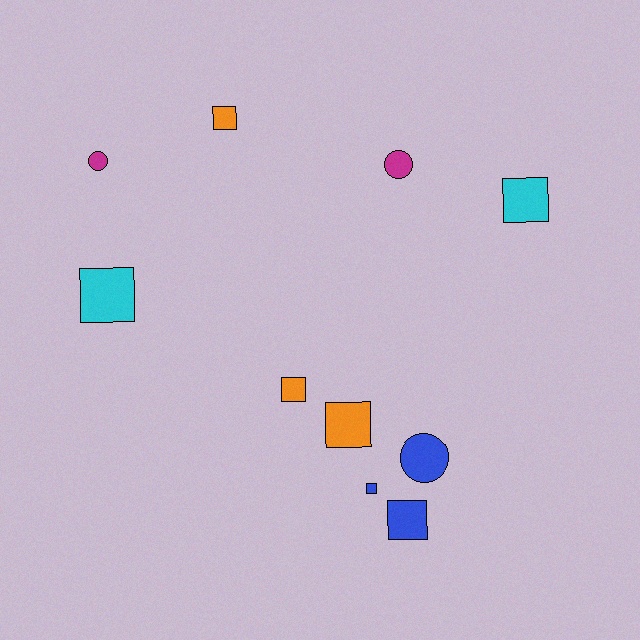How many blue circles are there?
There is 1 blue circle.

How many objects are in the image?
There are 10 objects.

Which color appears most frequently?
Orange, with 3 objects.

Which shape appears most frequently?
Square, with 7 objects.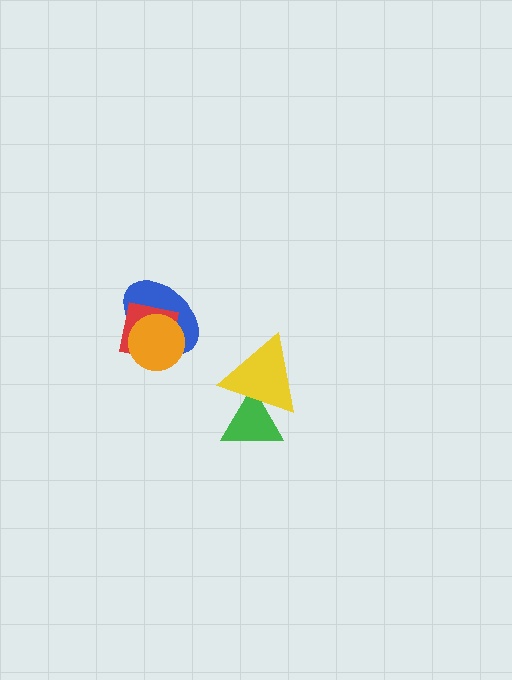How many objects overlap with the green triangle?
1 object overlaps with the green triangle.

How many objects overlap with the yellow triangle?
1 object overlaps with the yellow triangle.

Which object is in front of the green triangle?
The yellow triangle is in front of the green triangle.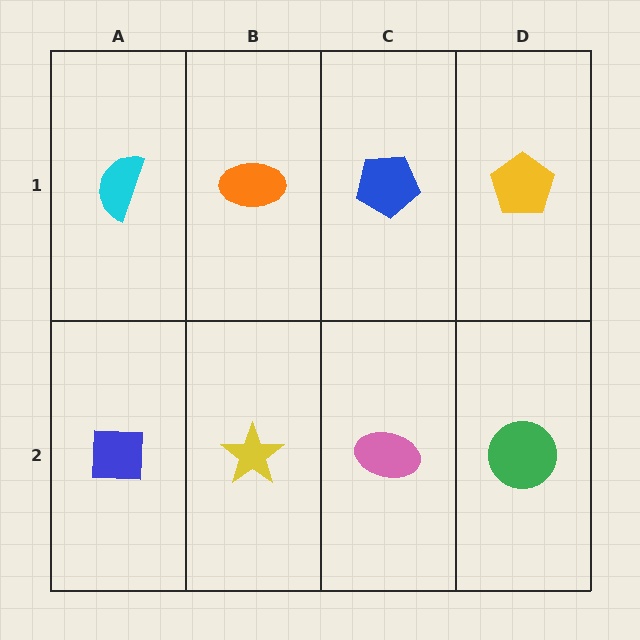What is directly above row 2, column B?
An orange ellipse.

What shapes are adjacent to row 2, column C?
A blue pentagon (row 1, column C), a yellow star (row 2, column B), a green circle (row 2, column D).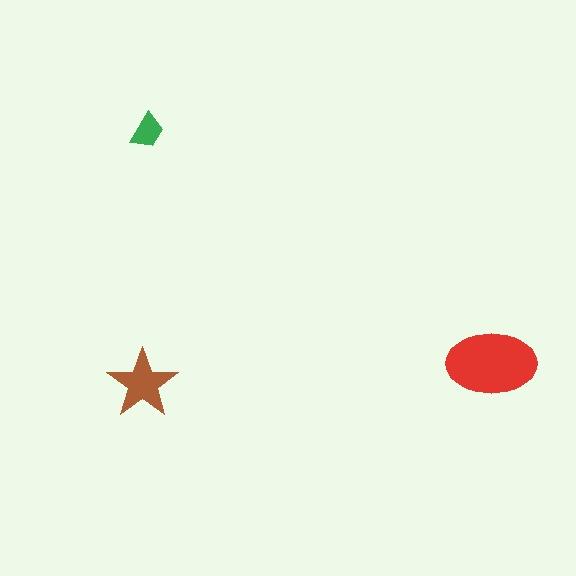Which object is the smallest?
The green trapezoid.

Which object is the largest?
The red ellipse.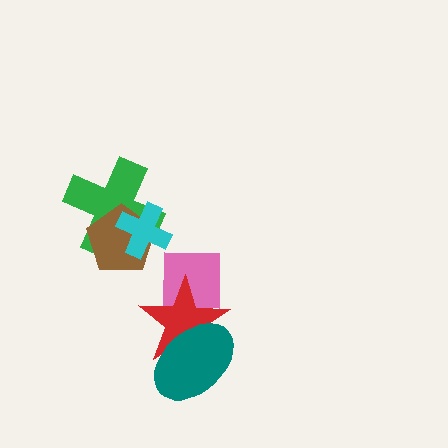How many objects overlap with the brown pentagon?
2 objects overlap with the brown pentagon.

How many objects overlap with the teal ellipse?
1 object overlaps with the teal ellipse.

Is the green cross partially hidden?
Yes, it is partially covered by another shape.